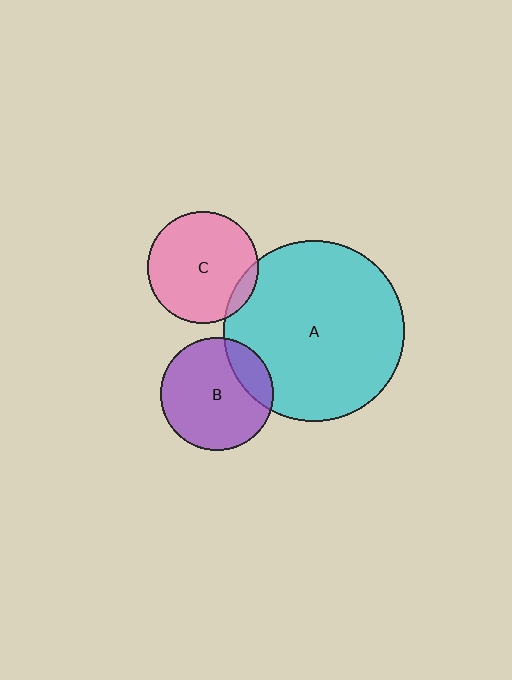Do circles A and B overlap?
Yes.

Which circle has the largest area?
Circle A (cyan).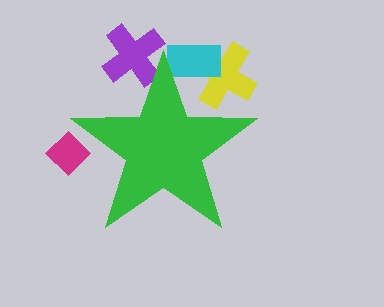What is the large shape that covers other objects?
A green star.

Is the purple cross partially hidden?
Yes, the purple cross is partially hidden behind the green star.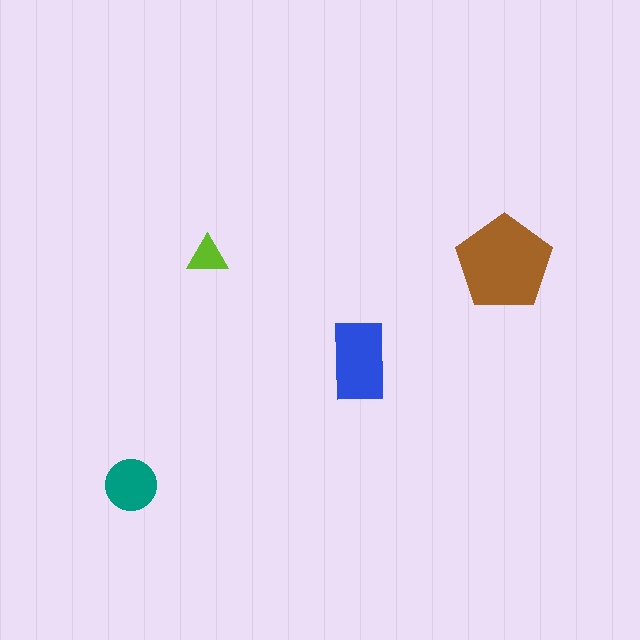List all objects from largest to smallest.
The brown pentagon, the blue rectangle, the teal circle, the lime triangle.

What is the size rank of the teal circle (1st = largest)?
3rd.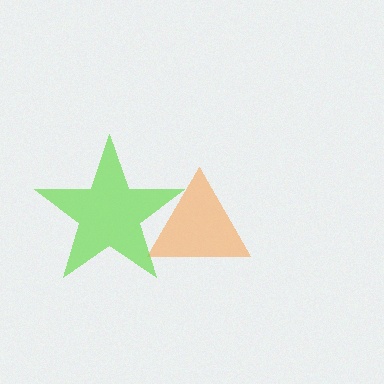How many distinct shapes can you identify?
There are 2 distinct shapes: an orange triangle, a lime star.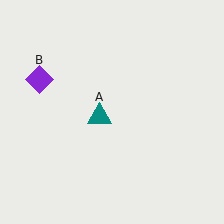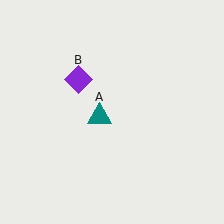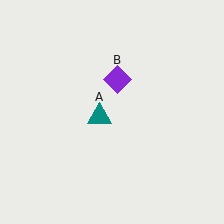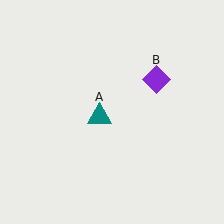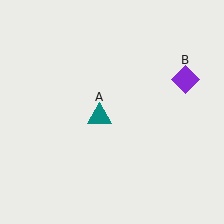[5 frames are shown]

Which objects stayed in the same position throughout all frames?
Teal triangle (object A) remained stationary.